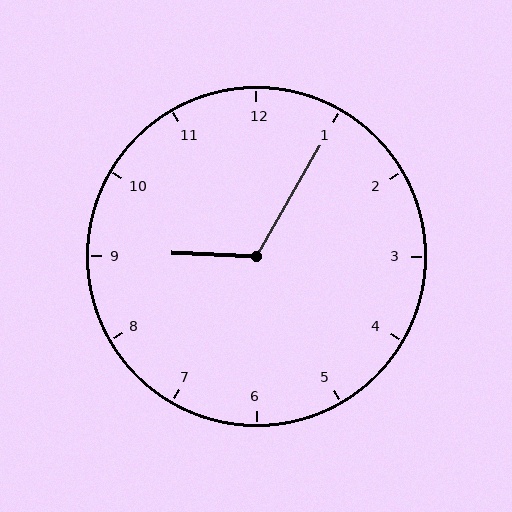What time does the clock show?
9:05.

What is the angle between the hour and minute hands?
Approximately 118 degrees.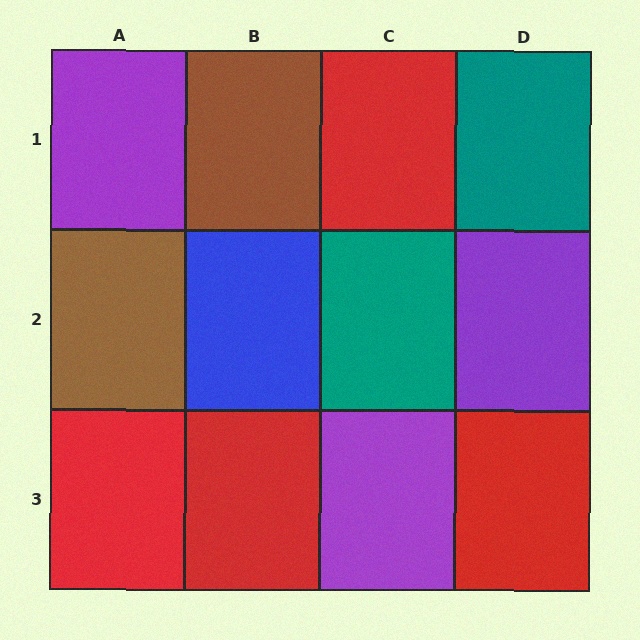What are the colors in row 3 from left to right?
Red, red, purple, red.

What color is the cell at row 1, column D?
Teal.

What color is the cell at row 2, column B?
Blue.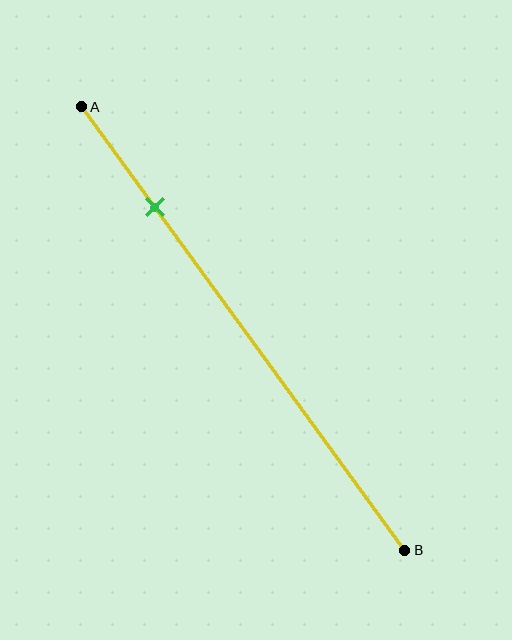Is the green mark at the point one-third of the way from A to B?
No, the mark is at about 25% from A, not at the 33% one-third point.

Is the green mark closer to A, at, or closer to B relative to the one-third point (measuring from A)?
The green mark is closer to point A than the one-third point of segment AB.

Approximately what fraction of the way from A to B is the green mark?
The green mark is approximately 25% of the way from A to B.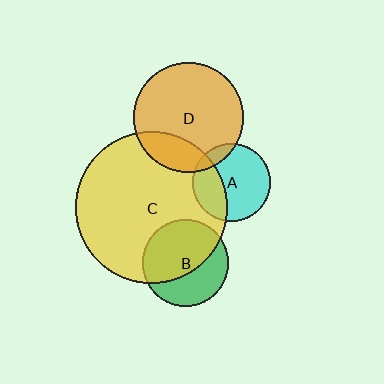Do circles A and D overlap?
Yes.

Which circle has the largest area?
Circle C (yellow).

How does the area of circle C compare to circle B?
Approximately 3.1 times.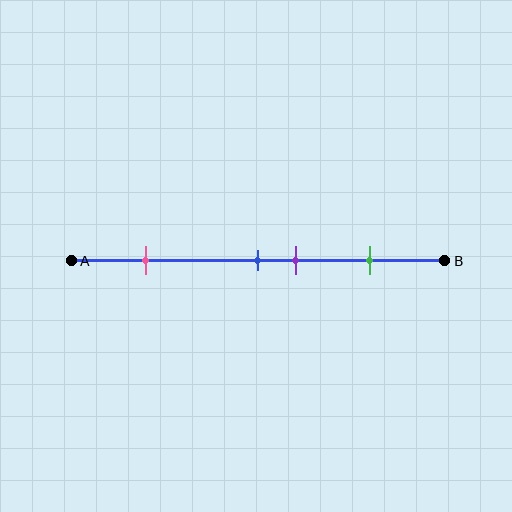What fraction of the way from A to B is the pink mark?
The pink mark is approximately 20% (0.2) of the way from A to B.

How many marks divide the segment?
There are 4 marks dividing the segment.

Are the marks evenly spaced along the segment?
No, the marks are not evenly spaced.